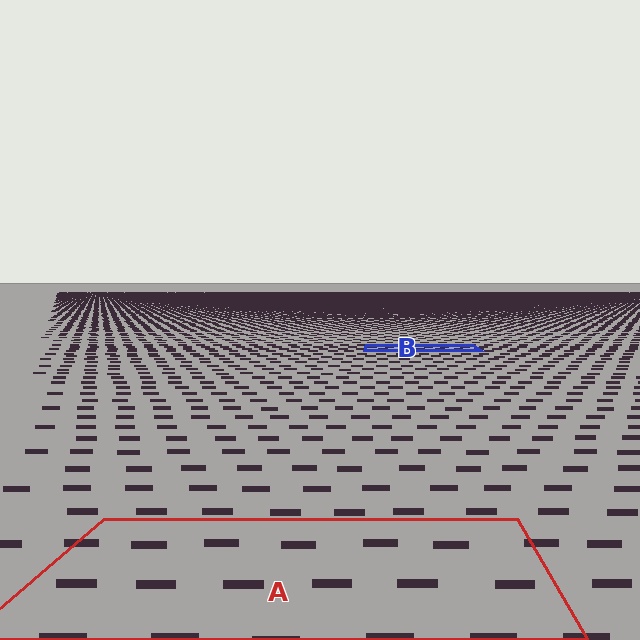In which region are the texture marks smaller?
The texture marks are smaller in region B, because it is farther away.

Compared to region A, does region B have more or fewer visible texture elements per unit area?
Region B has more texture elements per unit area — they are packed more densely because it is farther away.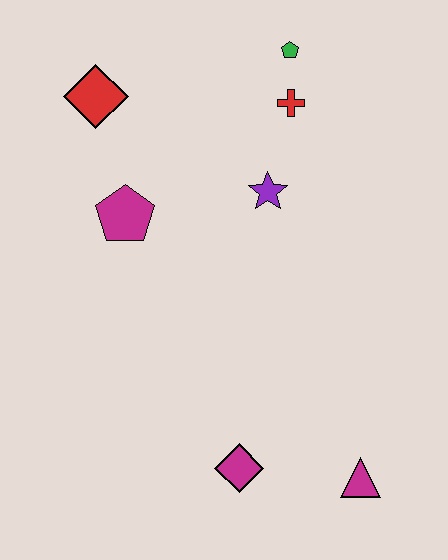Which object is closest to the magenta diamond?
The magenta triangle is closest to the magenta diamond.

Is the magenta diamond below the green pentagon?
Yes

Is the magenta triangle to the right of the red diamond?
Yes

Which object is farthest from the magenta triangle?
The red diamond is farthest from the magenta triangle.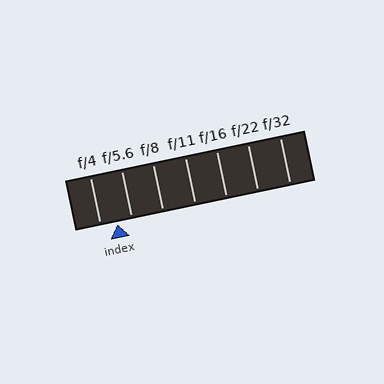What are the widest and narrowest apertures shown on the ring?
The widest aperture shown is f/4 and the narrowest is f/32.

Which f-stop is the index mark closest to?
The index mark is closest to f/5.6.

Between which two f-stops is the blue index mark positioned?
The index mark is between f/4 and f/5.6.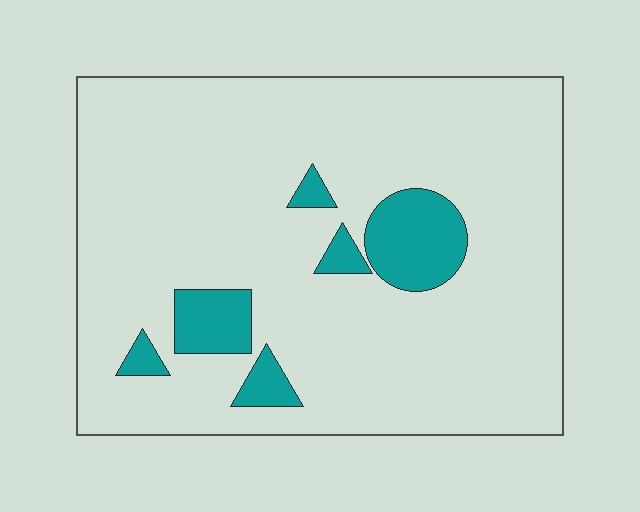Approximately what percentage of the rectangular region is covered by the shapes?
Approximately 10%.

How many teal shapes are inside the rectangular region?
6.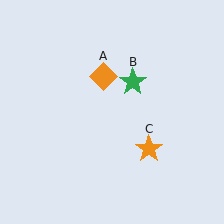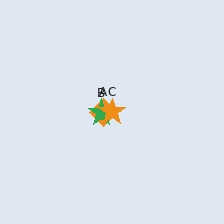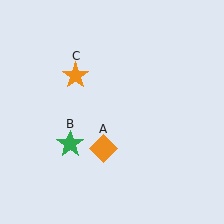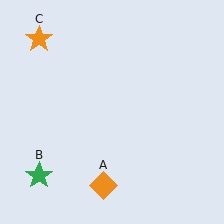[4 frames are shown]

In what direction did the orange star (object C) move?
The orange star (object C) moved up and to the left.